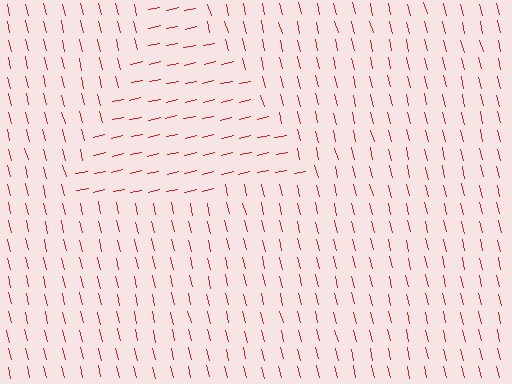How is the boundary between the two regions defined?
The boundary is defined purely by a change in line orientation (approximately 89 degrees difference). All lines are the same color and thickness.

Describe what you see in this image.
The image is filled with small red line segments. A triangle region in the image has lines oriented differently from the surrounding lines, creating a visible texture boundary.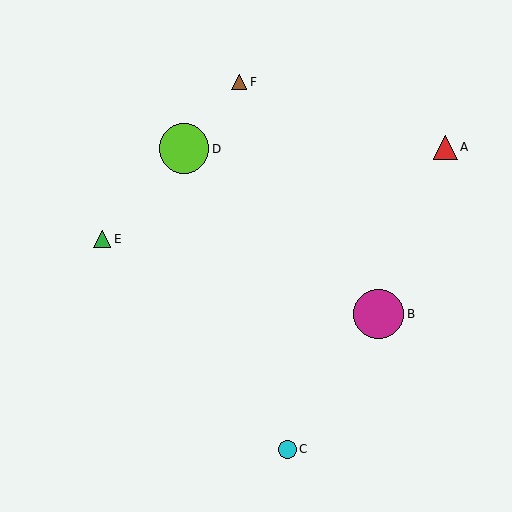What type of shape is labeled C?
Shape C is a cyan circle.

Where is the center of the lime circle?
The center of the lime circle is at (184, 149).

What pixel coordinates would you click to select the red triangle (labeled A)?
Click at (445, 147) to select the red triangle A.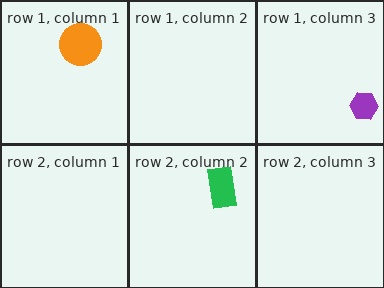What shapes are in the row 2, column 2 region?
The green rectangle.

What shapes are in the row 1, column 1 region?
The orange circle.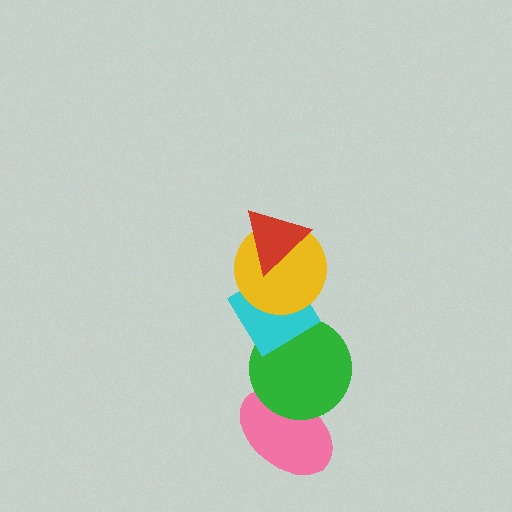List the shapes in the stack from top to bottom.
From top to bottom: the red triangle, the yellow circle, the cyan diamond, the green circle, the pink ellipse.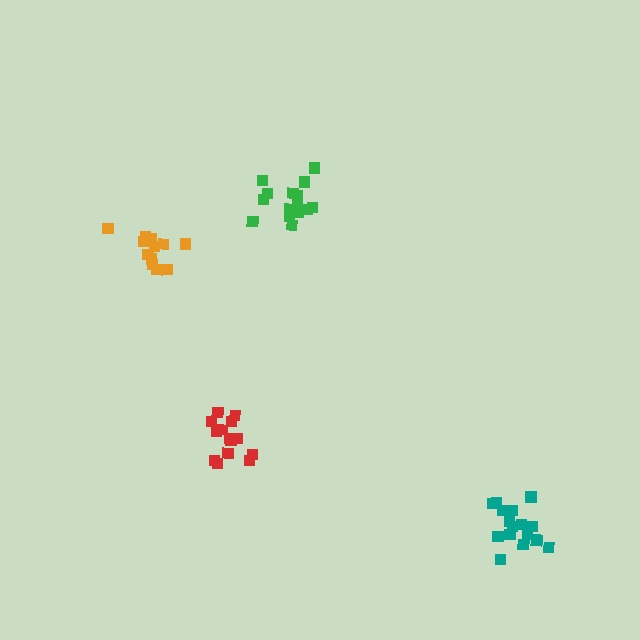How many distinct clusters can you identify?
There are 4 distinct clusters.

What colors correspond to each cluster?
The clusters are colored: teal, orange, green, red.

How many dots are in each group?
Group 1: 16 dots, Group 2: 12 dots, Group 3: 15 dots, Group 4: 14 dots (57 total).